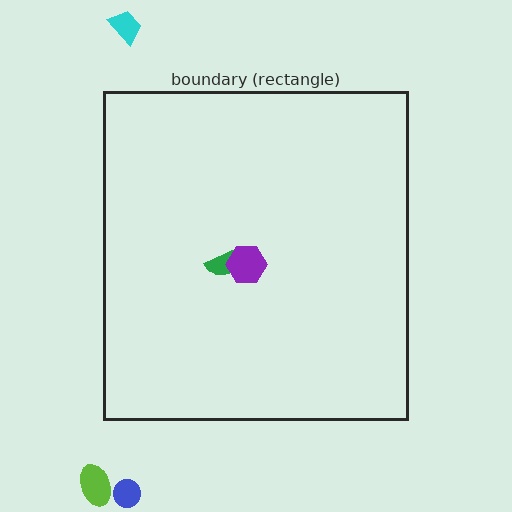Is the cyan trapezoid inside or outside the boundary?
Outside.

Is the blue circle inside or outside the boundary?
Outside.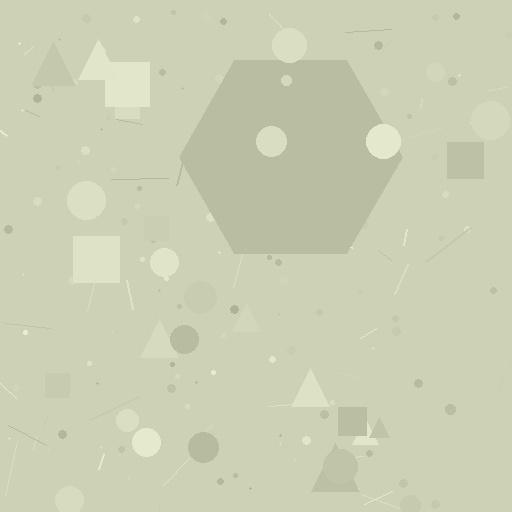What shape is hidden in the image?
A hexagon is hidden in the image.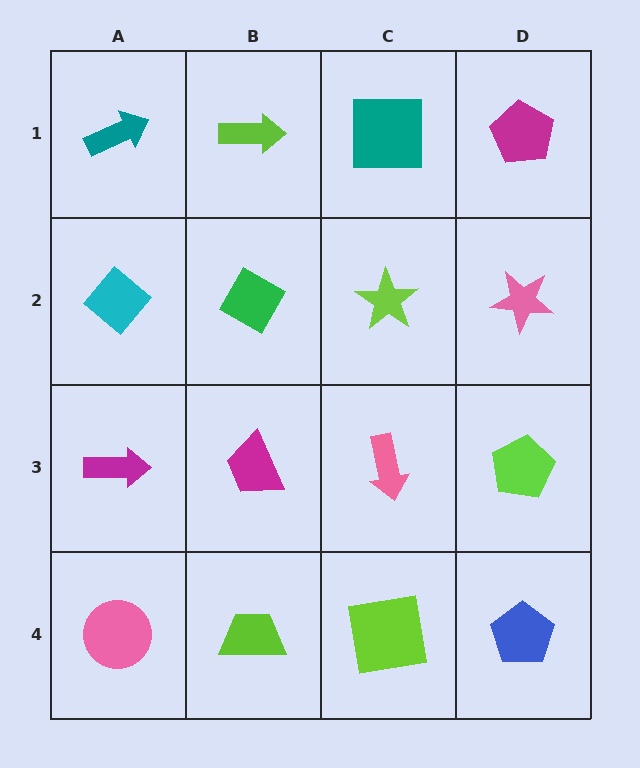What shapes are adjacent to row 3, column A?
A cyan diamond (row 2, column A), a pink circle (row 4, column A), a magenta trapezoid (row 3, column B).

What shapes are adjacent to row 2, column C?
A teal square (row 1, column C), a pink arrow (row 3, column C), a green diamond (row 2, column B), a pink star (row 2, column D).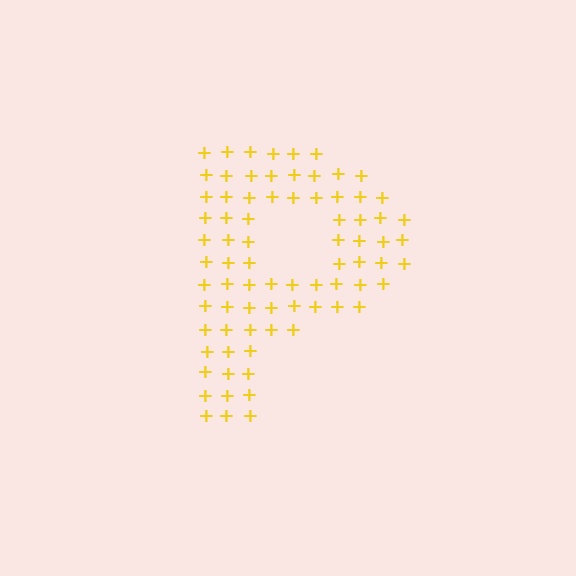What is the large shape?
The large shape is the letter P.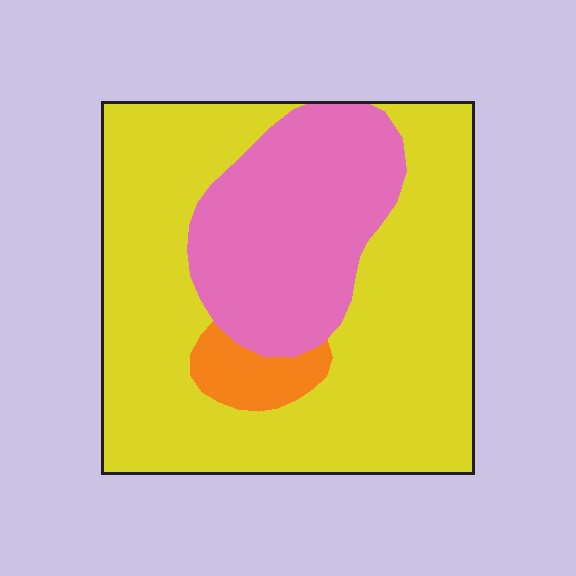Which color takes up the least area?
Orange, at roughly 5%.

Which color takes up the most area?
Yellow, at roughly 65%.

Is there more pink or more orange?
Pink.